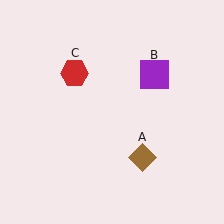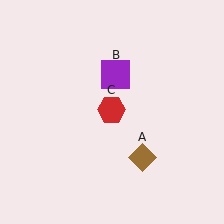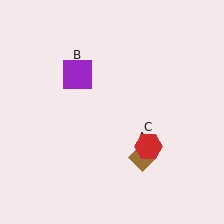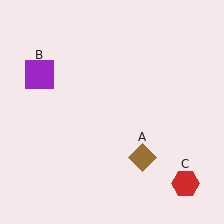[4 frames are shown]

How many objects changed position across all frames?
2 objects changed position: purple square (object B), red hexagon (object C).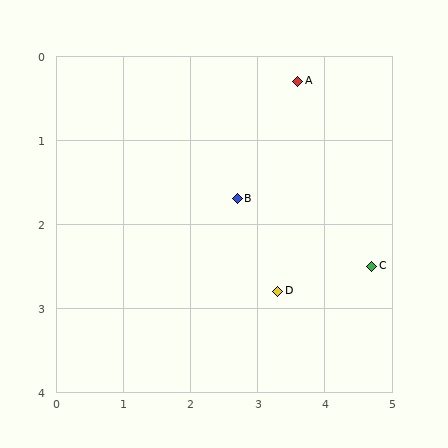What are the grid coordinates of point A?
Point A is at approximately (3.6, 0.3).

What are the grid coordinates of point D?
Point D is at approximately (3.3, 2.8).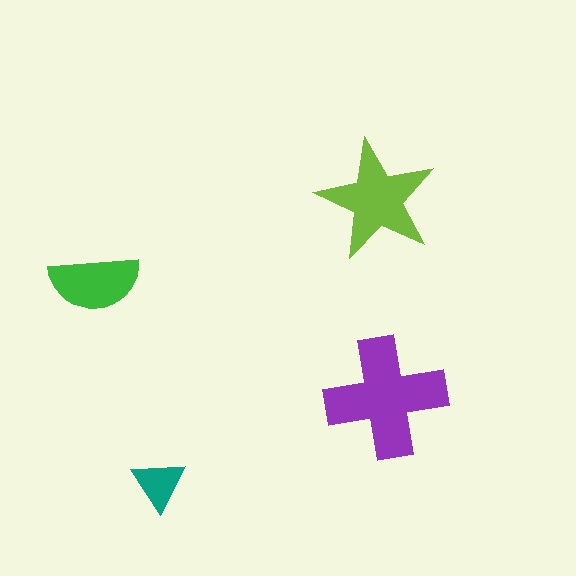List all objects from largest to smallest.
The purple cross, the lime star, the green semicircle, the teal triangle.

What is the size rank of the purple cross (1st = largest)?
1st.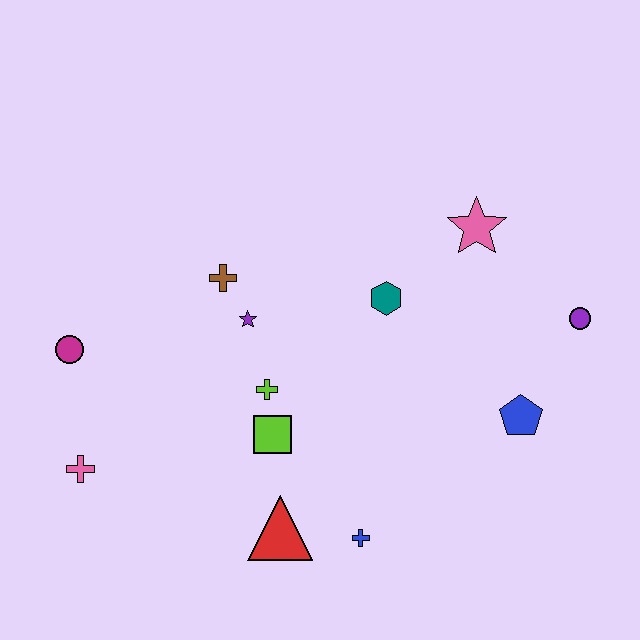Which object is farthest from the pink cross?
The purple circle is farthest from the pink cross.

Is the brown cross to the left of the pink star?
Yes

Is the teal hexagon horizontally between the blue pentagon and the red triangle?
Yes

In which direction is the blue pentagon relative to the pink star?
The blue pentagon is below the pink star.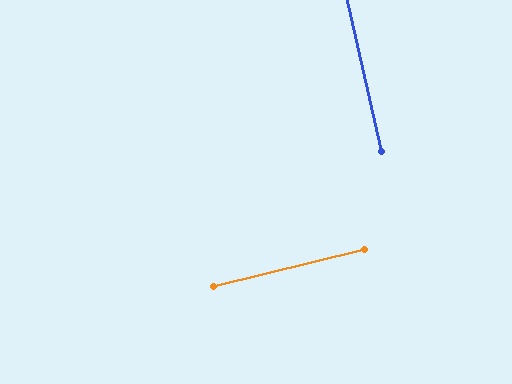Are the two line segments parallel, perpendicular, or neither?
Perpendicular — they meet at approximately 89°.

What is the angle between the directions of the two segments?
Approximately 89 degrees.